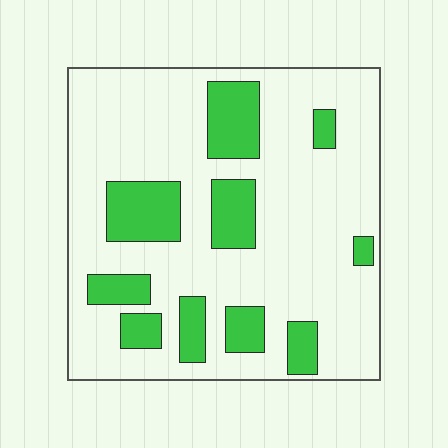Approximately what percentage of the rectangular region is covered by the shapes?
Approximately 25%.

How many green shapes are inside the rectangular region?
10.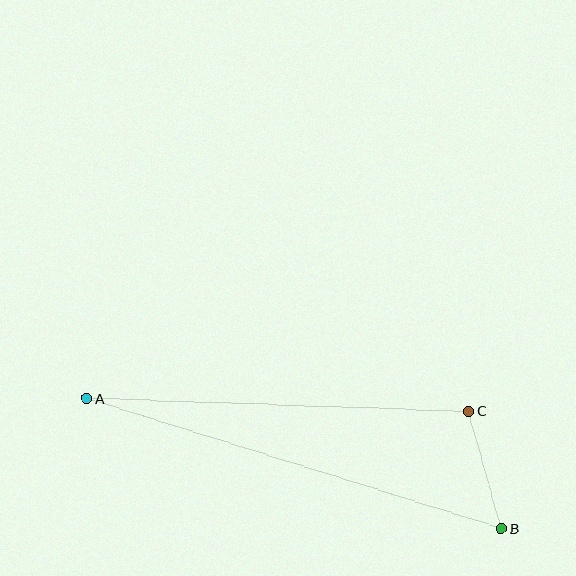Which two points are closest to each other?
Points B and C are closest to each other.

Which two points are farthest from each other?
Points A and B are farthest from each other.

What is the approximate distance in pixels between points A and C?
The distance between A and C is approximately 382 pixels.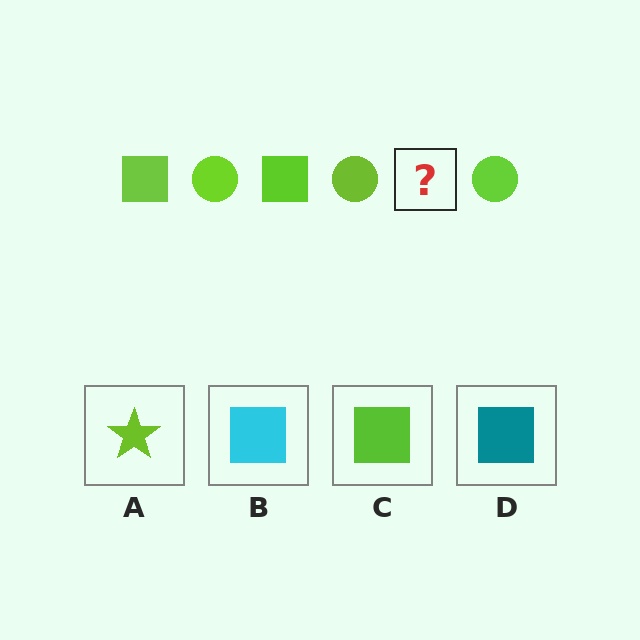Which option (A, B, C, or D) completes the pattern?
C.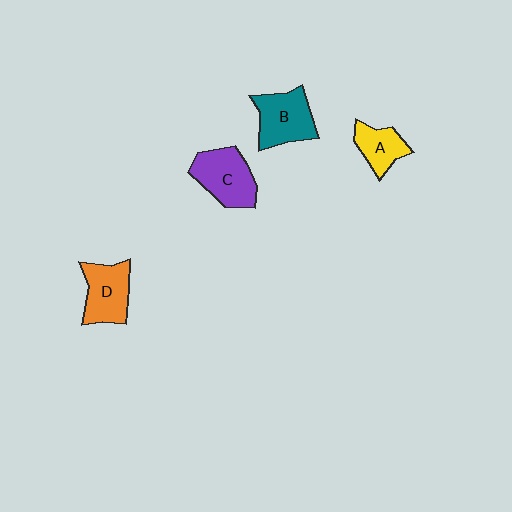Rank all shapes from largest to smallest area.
From largest to smallest: C (purple), B (teal), D (orange), A (yellow).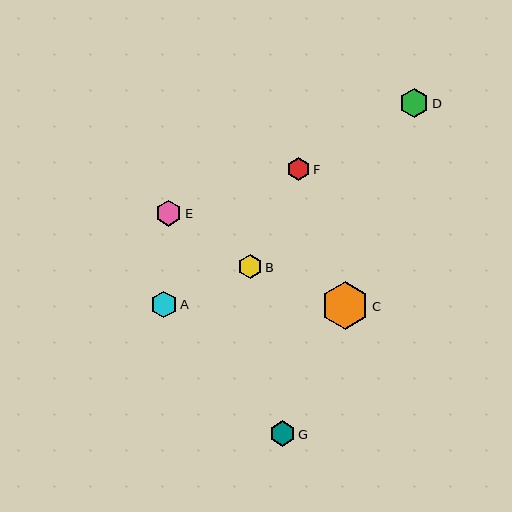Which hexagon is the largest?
Hexagon C is the largest with a size of approximately 48 pixels.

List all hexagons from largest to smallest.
From largest to smallest: C, D, A, E, G, B, F.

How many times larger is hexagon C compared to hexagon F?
Hexagon C is approximately 2.1 times the size of hexagon F.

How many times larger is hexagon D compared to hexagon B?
Hexagon D is approximately 1.2 times the size of hexagon B.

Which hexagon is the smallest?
Hexagon F is the smallest with a size of approximately 23 pixels.